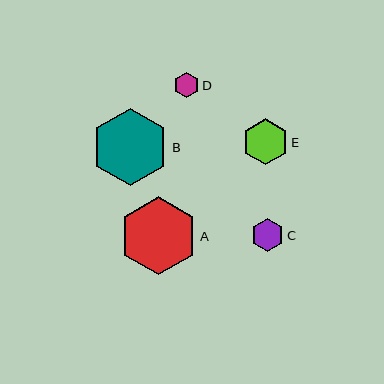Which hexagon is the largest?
Hexagon A is the largest with a size of approximately 78 pixels.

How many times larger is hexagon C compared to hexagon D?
Hexagon C is approximately 1.3 times the size of hexagon D.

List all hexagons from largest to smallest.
From largest to smallest: A, B, E, C, D.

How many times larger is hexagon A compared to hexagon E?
Hexagon A is approximately 1.7 times the size of hexagon E.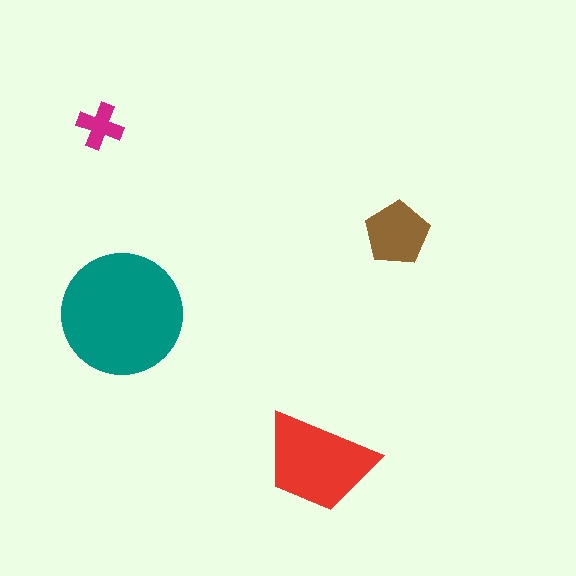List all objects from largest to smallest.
The teal circle, the red trapezoid, the brown pentagon, the magenta cross.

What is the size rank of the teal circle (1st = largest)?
1st.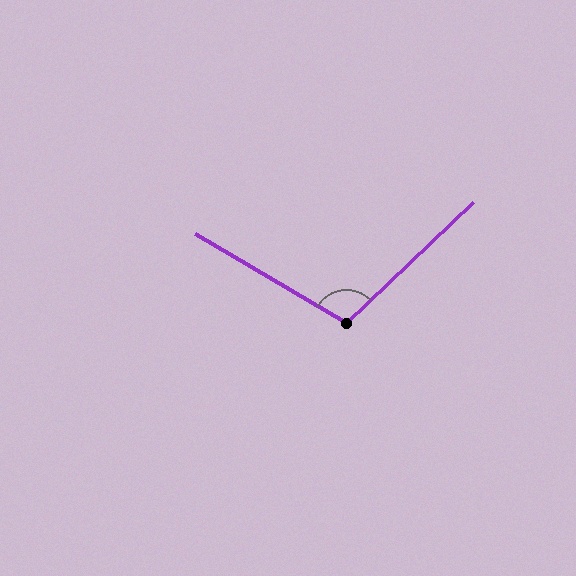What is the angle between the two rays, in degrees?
Approximately 106 degrees.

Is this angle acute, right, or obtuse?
It is obtuse.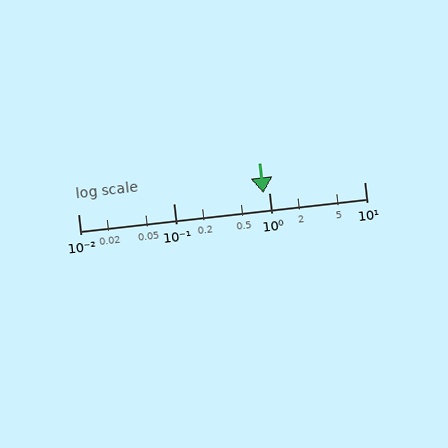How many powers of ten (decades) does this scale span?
The scale spans 3 decades, from 0.01 to 10.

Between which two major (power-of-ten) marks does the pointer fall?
The pointer is between 0.1 and 1.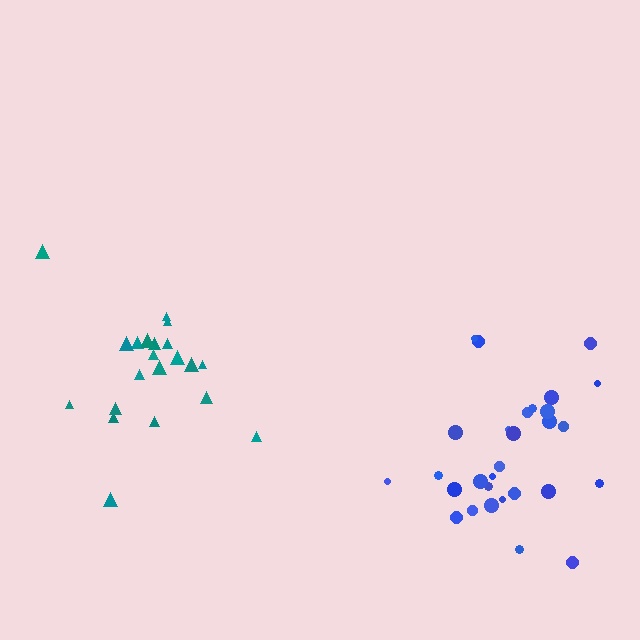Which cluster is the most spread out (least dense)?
Teal.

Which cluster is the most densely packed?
Blue.